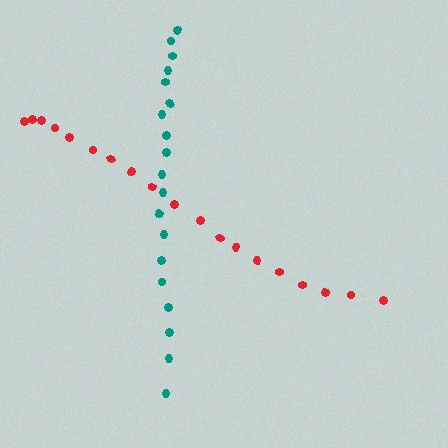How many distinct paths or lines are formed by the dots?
There are 2 distinct paths.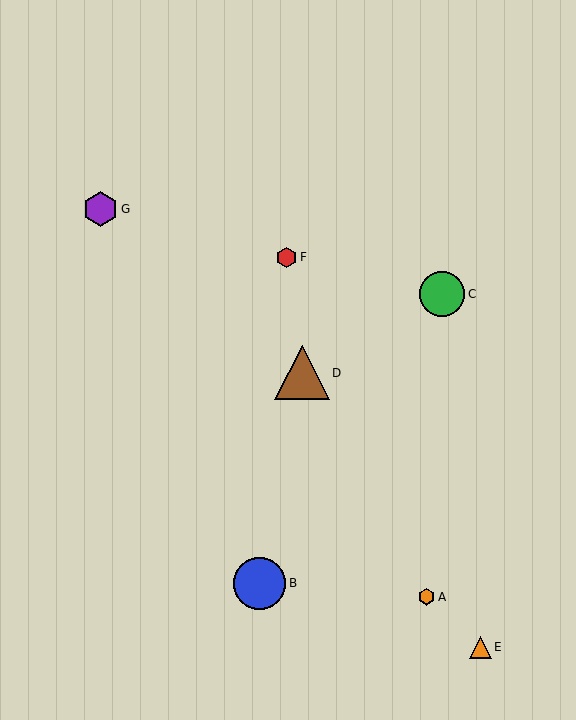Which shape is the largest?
The brown triangle (labeled D) is the largest.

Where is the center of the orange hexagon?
The center of the orange hexagon is at (426, 597).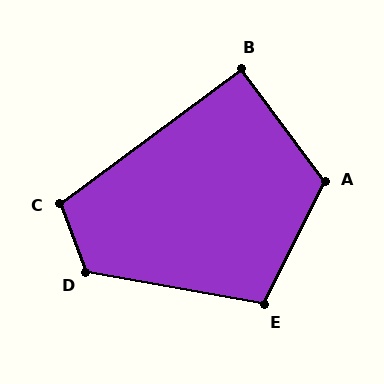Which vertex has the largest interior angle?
D, at approximately 121 degrees.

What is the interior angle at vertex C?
Approximately 106 degrees (obtuse).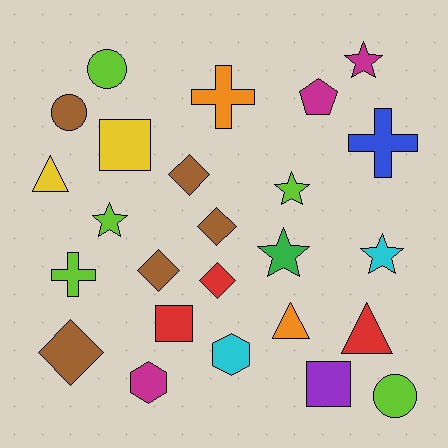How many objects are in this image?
There are 25 objects.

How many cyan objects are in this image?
There are 2 cyan objects.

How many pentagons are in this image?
There is 1 pentagon.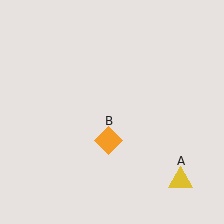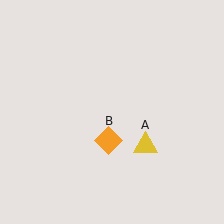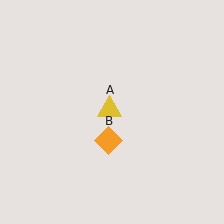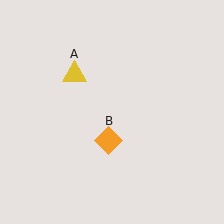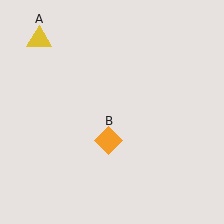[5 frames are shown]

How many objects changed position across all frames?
1 object changed position: yellow triangle (object A).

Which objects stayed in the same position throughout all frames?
Orange diamond (object B) remained stationary.